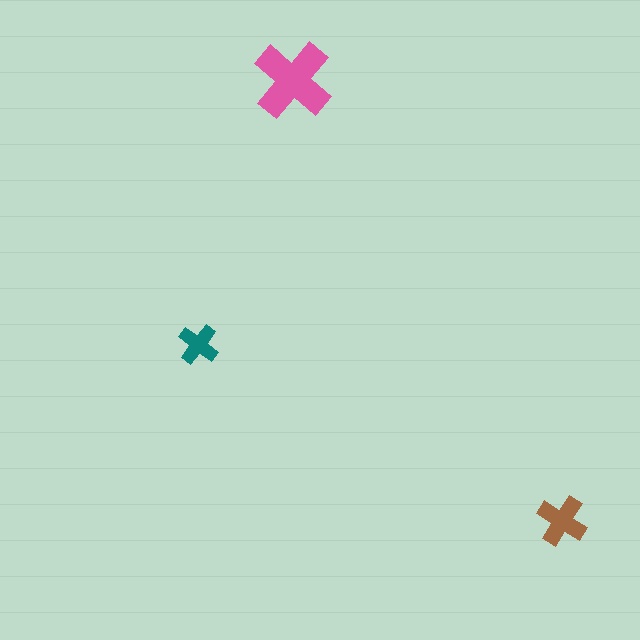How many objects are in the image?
There are 3 objects in the image.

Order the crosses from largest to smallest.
the pink one, the brown one, the teal one.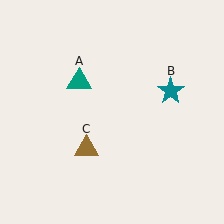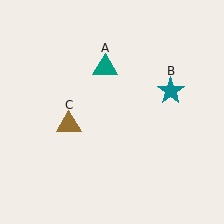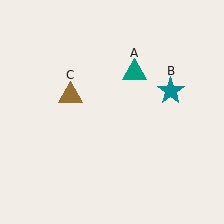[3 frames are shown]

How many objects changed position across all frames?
2 objects changed position: teal triangle (object A), brown triangle (object C).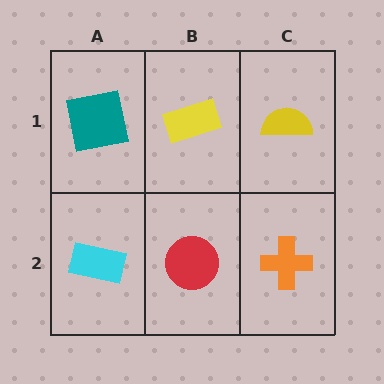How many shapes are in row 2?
3 shapes.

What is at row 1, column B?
A yellow rectangle.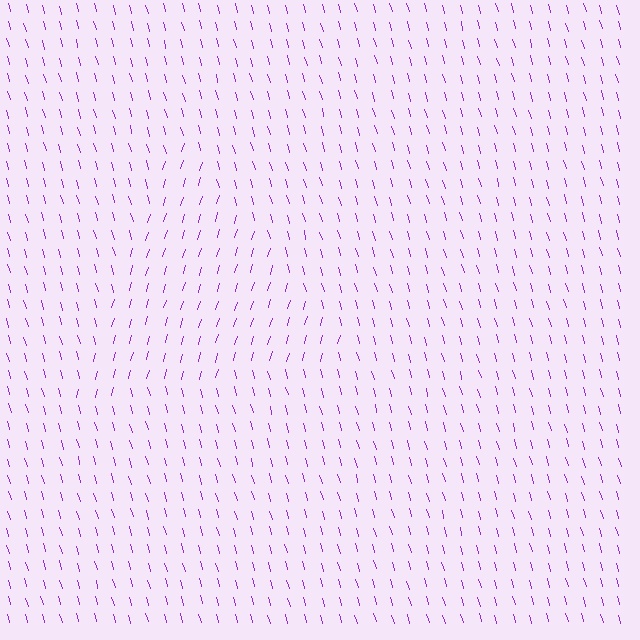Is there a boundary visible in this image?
Yes, there is a texture boundary formed by a change in line orientation.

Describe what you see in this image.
The image is filled with small purple line segments. A triangle region in the image has lines oriented differently from the surrounding lines, creating a visible texture boundary.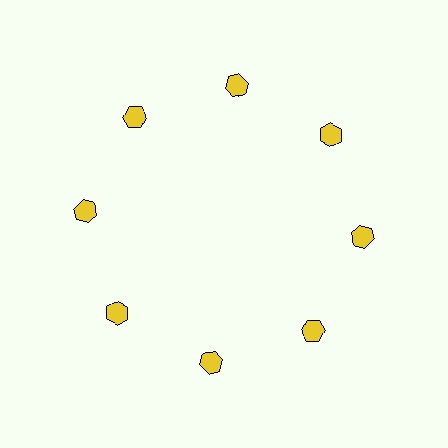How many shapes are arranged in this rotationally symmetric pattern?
There are 8 shapes, arranged in 8 groups of 1.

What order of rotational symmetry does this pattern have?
This pattern has 8-fold rotational symmetry.